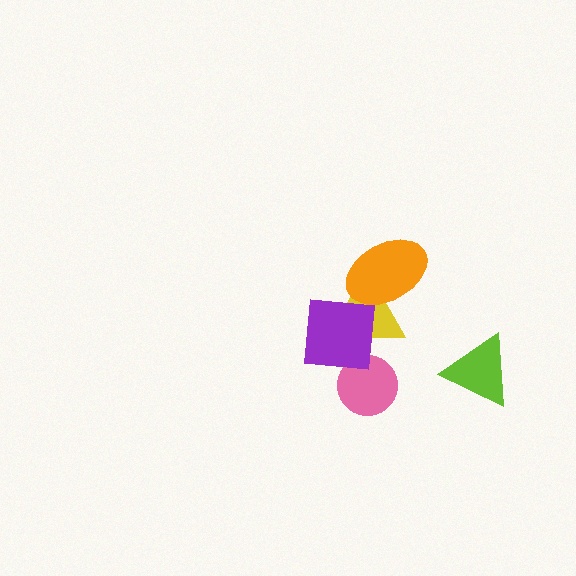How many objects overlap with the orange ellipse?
2 objects overlap with the orange ellipse.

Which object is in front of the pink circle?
The purple square is in front of the pink circle.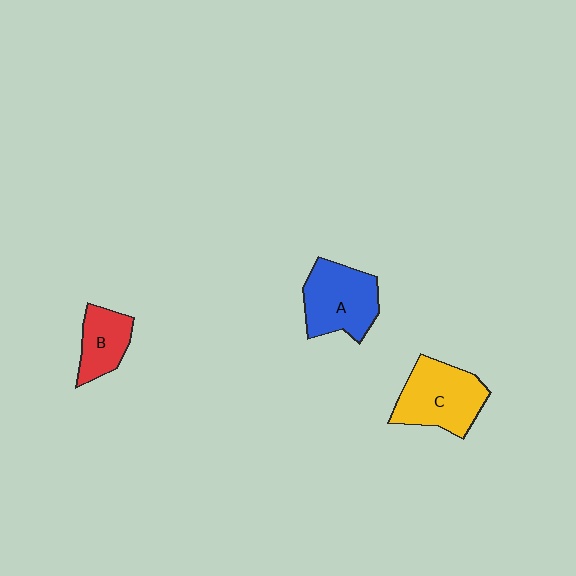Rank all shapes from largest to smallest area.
From largest to smallest: C (yellow), A (blue), B (red).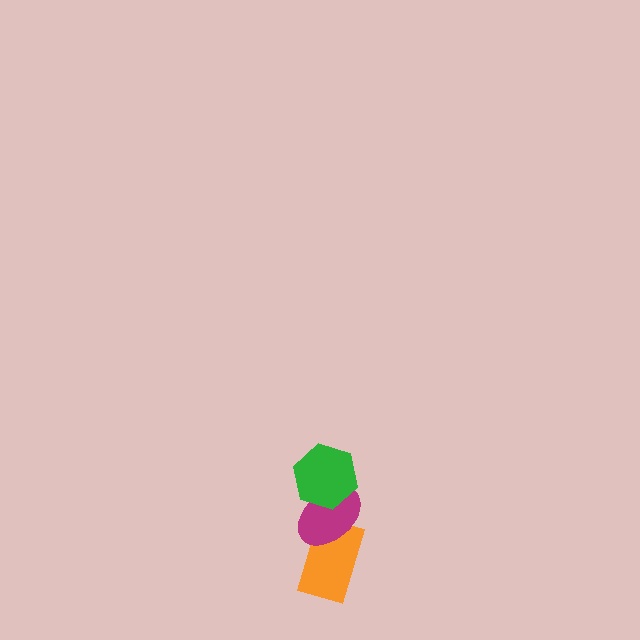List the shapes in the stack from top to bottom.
From top to bottom: the green hexagon, the magenta ellipse, the orange rectangle.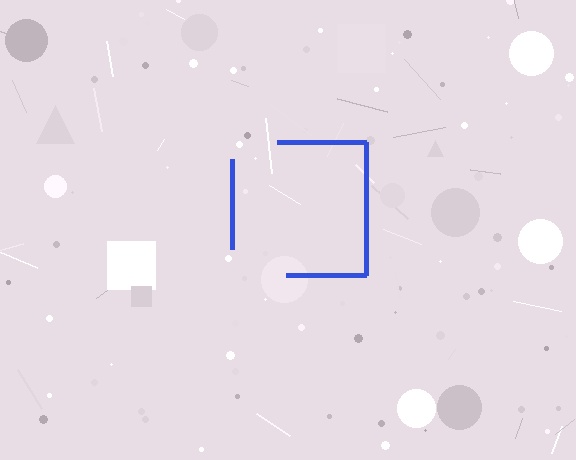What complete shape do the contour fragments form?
The contour fragments form a square.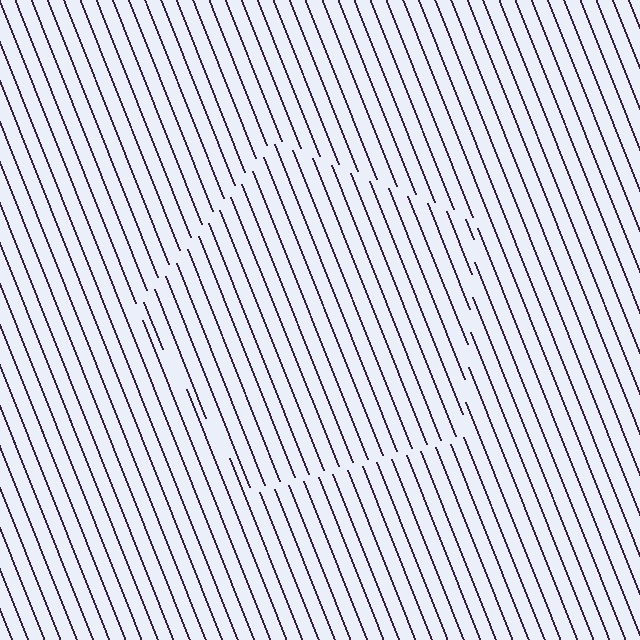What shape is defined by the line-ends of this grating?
An illusory pentagon. The interior of the shape contains the same grating, shifted by half a period — the contour is defined by the phase discontinuity where line-ends from the inner and outer gratings abut.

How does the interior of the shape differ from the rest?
The interior of the shape contains the same grating, shifted by half a period — the contour is defined by the phase discontinuity where line-ends from the inner and outer gratings abut.